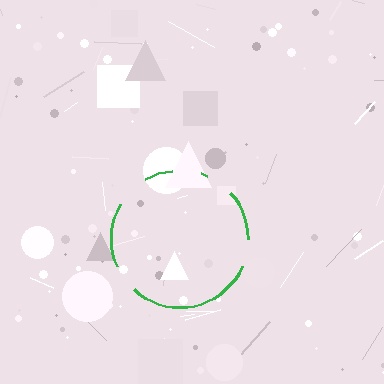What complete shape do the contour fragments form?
The contour fragments form a circle.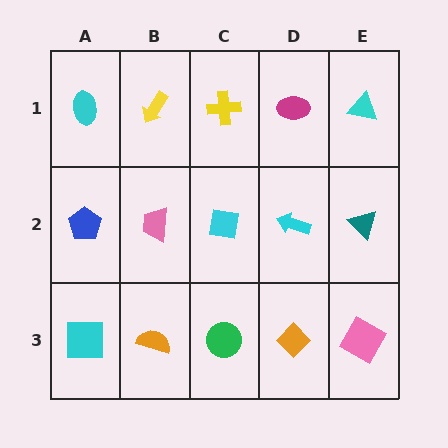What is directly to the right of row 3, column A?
An orange semicircle.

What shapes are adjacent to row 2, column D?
A magenta ellipse (row 1, column D), an orange diamond (row 3, column D), a cyan square (row 2, column C), a teal triangle (row 2, column E).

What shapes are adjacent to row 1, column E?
A teal triangle (row 2, column E), a magenta ellipse (row 1, column D).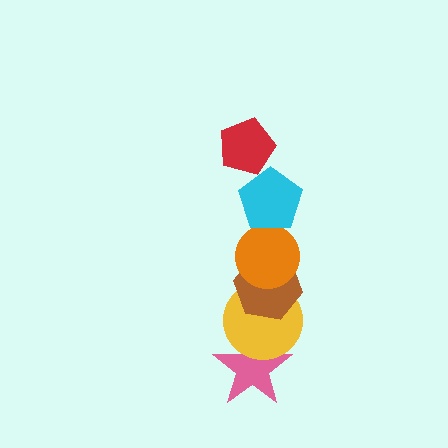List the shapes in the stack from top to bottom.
From top to bottom: the red pentagon, the cyan pentagon, the orange circle, the brown hexagon, the yellow circle, the pink star.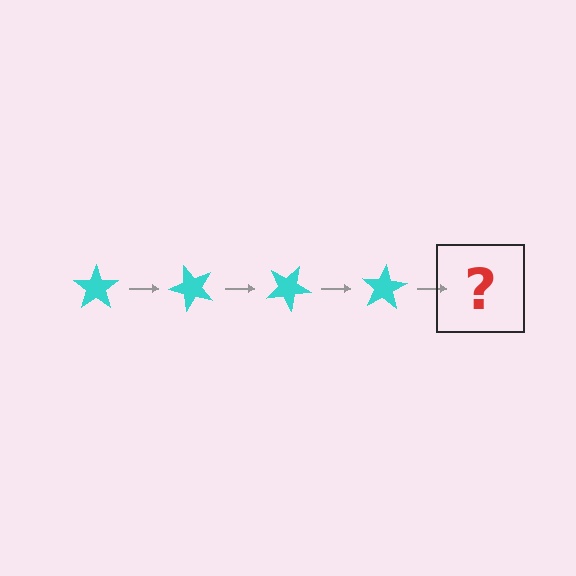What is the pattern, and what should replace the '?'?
The pattern is that the star rotates 50 degrees each step. The '?' should be a cyan star rotated 200 degrees.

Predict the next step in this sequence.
The next step is a cyan star rotated 200 degrees.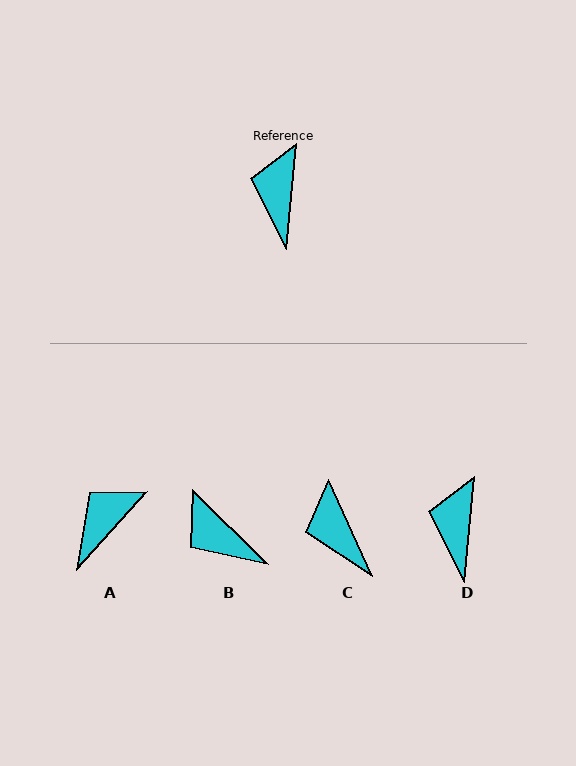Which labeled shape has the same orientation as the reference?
D.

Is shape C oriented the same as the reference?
No, it is off by about 30 degrees.